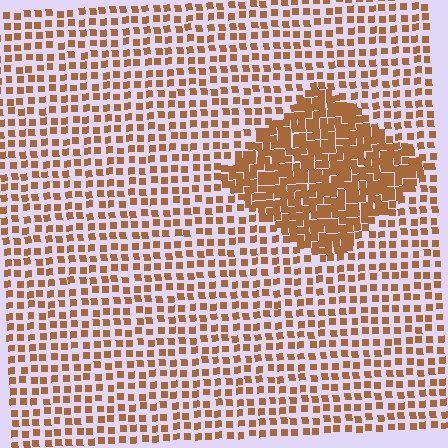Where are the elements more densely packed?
The elements are more densely packed inside the diamond boundary.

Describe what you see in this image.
The image contains small brown elements arranged at two different densities. A diamond-shaped region is visible where the elements are more densely packed than the surrounding area.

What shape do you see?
I see a diamond.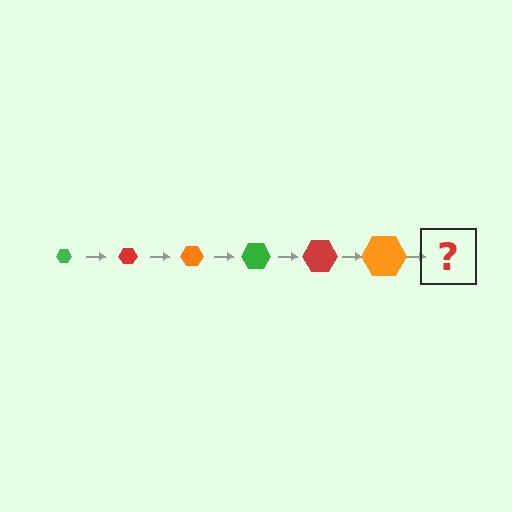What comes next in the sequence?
The next element should be a green hexagon, larger than the previous one.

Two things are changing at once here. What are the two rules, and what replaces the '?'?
The two rules are that the hexagon grows larger each step and the color cycles through green, red, and orange. The '?' should be a green hexagon, larger than the previous one.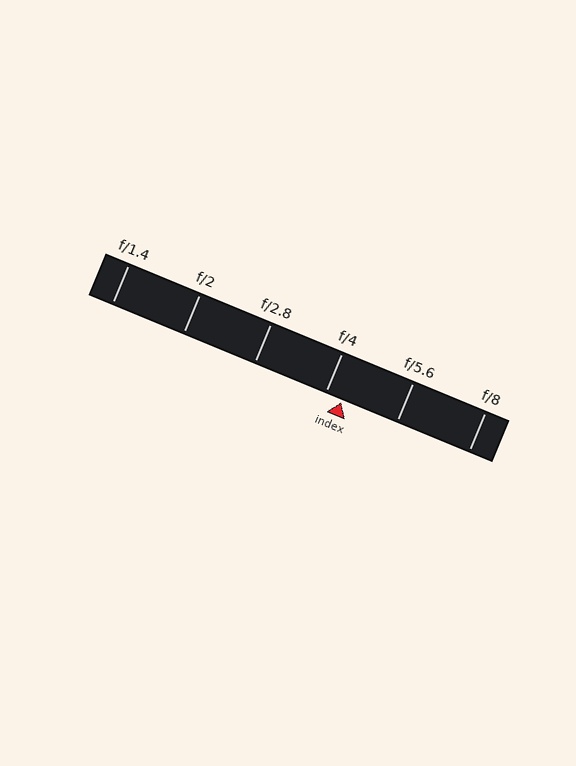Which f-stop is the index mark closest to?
The index mark is closest to f/4.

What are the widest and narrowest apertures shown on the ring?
The widest aperture shown is f/1.4 and the narrowest is f/8.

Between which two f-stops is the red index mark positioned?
The index mark is between f/4 and f/5.6.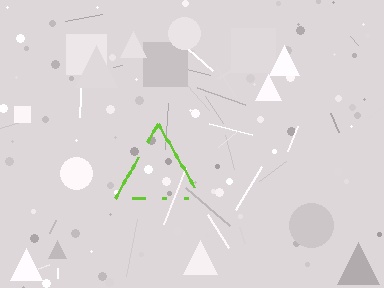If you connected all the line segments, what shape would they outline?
They would outline a triangle.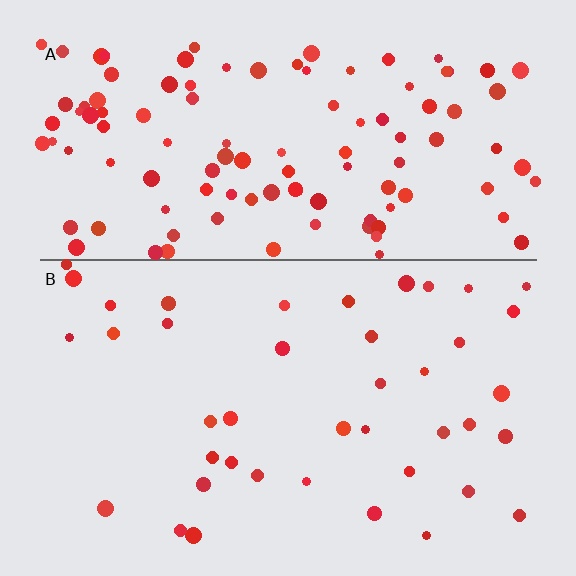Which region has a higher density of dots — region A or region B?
A (the top).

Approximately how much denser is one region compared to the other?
Approximately 2.7× — region A over region B.